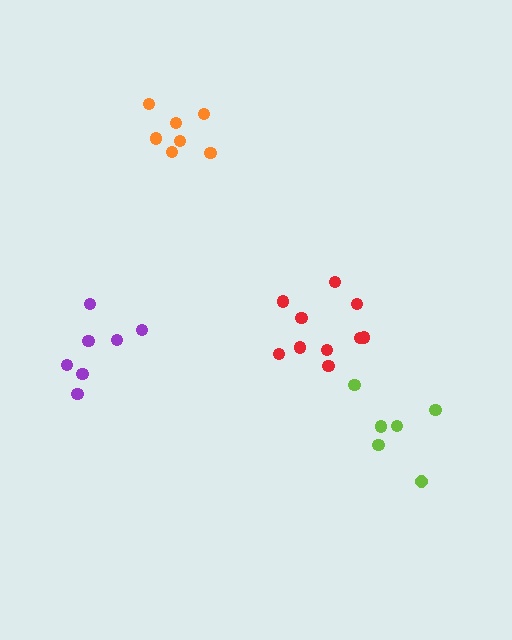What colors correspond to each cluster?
The clusters are colored: orange, purple, red, lime.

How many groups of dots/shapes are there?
There are 4 groups.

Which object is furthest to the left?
The purple cluster is leftmost.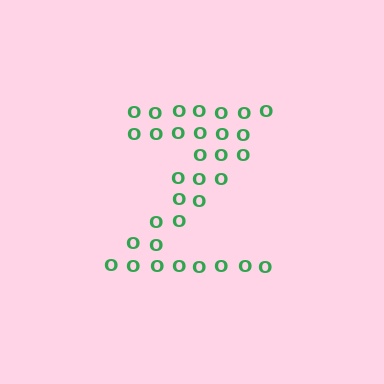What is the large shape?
The large shape is the letter Z.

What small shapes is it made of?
It is made of small letter O's.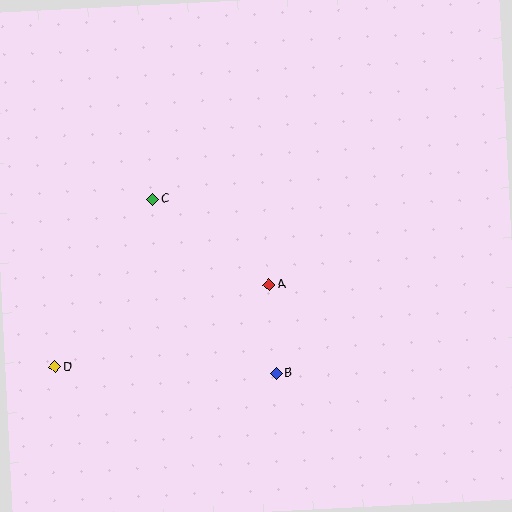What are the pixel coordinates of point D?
Point D is at (55, 367).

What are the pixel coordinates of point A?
Point A is at (269, 284).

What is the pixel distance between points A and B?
The distance between A and B is 89 pixels.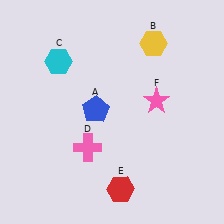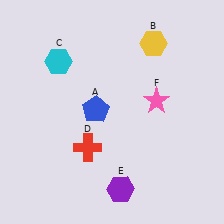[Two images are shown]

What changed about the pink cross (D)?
In Image 1, D is pink. In Image 2, it changed to red.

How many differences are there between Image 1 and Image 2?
There are 2 differences between the two images.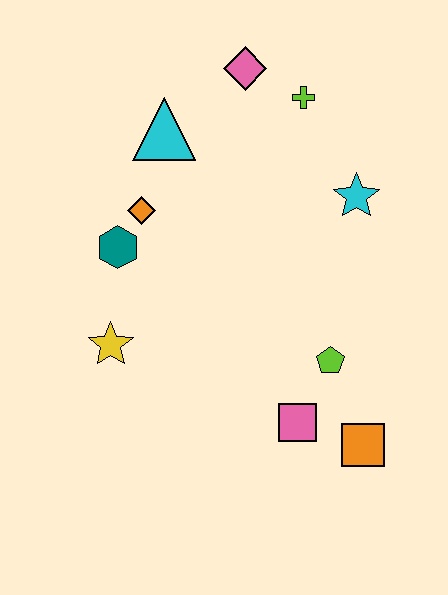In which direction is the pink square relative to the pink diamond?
The pink square is below the pink diamond.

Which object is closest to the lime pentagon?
The pink square is closest to the lime pentagon.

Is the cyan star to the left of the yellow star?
No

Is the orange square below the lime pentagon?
Yes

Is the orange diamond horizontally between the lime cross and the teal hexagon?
Yes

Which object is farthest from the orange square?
The pink diamond is farthest from the orange square.